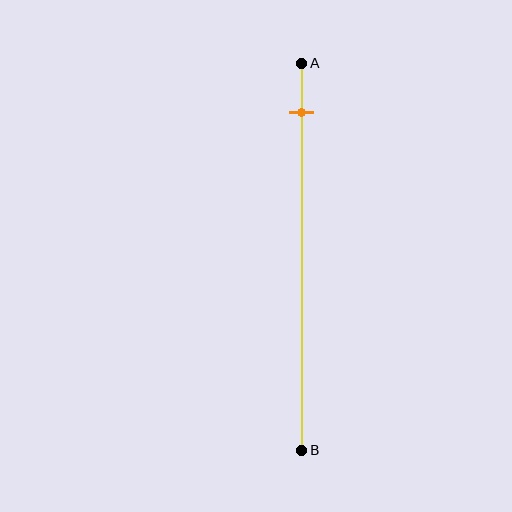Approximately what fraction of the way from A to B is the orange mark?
The orange mark is approximately 15% of the way from A to B.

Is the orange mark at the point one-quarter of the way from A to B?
No, the mark is at about 15% from A, not at the 25% one-quarter point.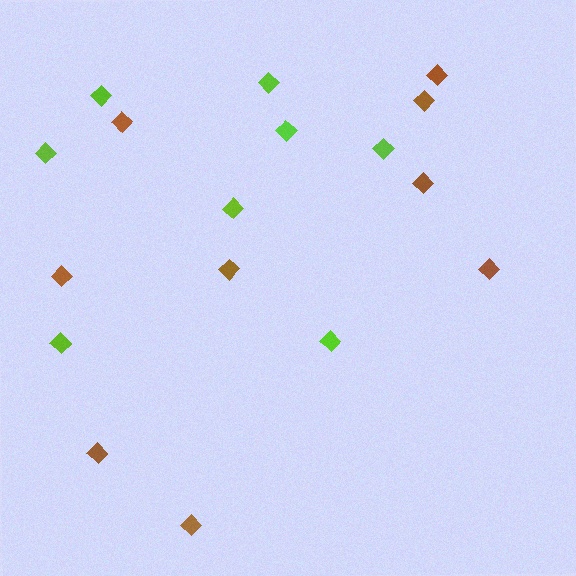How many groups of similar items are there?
There are 2 groups: one group of lime diamonds (8) and one group of brown diamonds (9).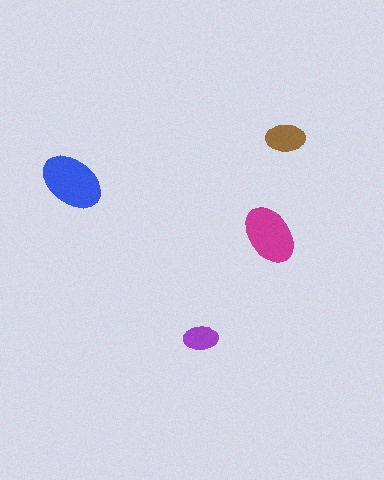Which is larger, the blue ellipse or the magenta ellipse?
The blue one.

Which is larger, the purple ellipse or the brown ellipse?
The brown one.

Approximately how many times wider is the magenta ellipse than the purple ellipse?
About 1.5 times wider.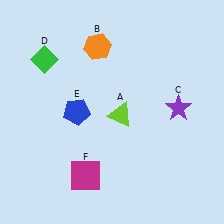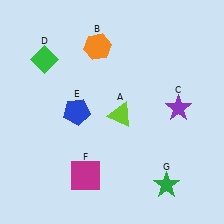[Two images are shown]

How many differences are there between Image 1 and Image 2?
There is 1 difference between the two images.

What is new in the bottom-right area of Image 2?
A green star (G) was added in the bottom-right area of Image 2.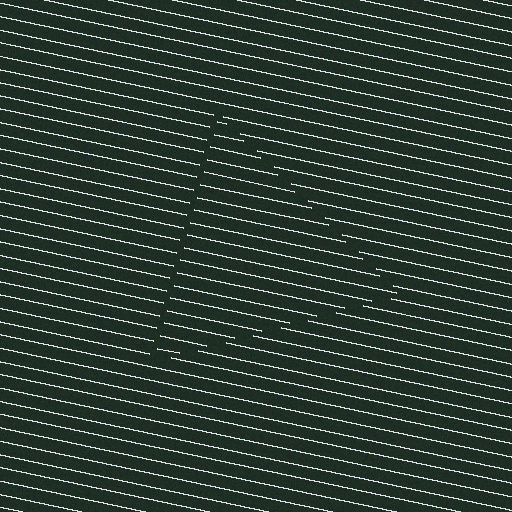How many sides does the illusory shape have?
3 sides — the line-ends trace a triangle.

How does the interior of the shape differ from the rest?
The interior of the shape contains the same grating, shifted by half a period — the contour is defined by the phase discontinuity where line-ends from the inner and outer gratings abut.